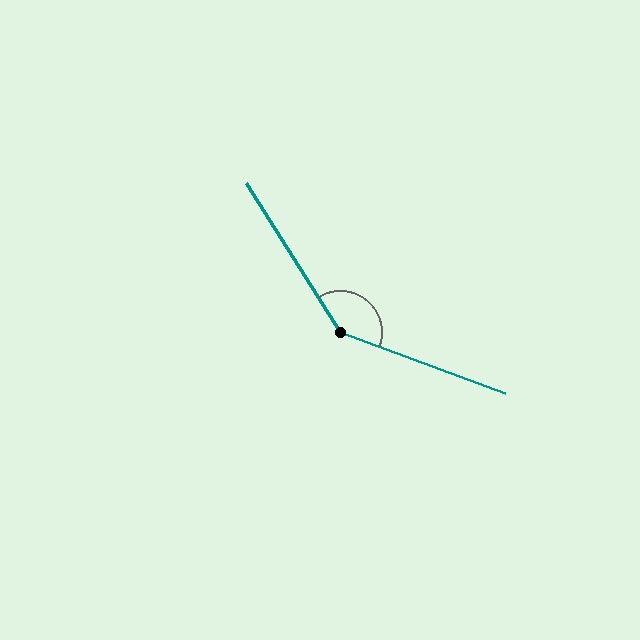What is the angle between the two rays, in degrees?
Approximately 142 degrees.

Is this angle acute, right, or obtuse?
It is obtuse.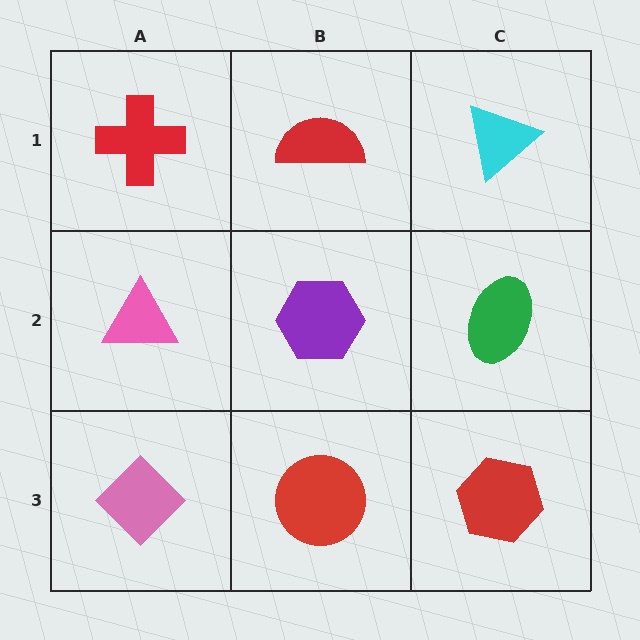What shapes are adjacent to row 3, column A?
A pink triangle (row 2, column A), a red circle (row 3, column B).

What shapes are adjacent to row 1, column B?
A purple hexagon (row 2, column B), a red cross (row 1, column A), a cyan triangle (row 1, column C).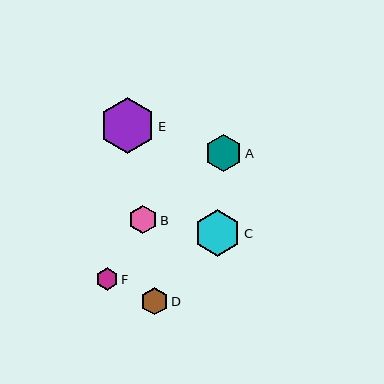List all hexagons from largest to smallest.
From largest to smallest: E, C, A, B, D, F.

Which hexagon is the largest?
Hexagon E is the largest with a size of approximately 56 pixels.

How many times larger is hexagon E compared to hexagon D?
Hexagon E is approximately 2.0 times the size of hexagon D.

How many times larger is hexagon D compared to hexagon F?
Hexagon D is approximately 1.2 times the size of hexagon F.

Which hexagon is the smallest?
Hexagon F is the smallest with a size of approximately 22 pixels.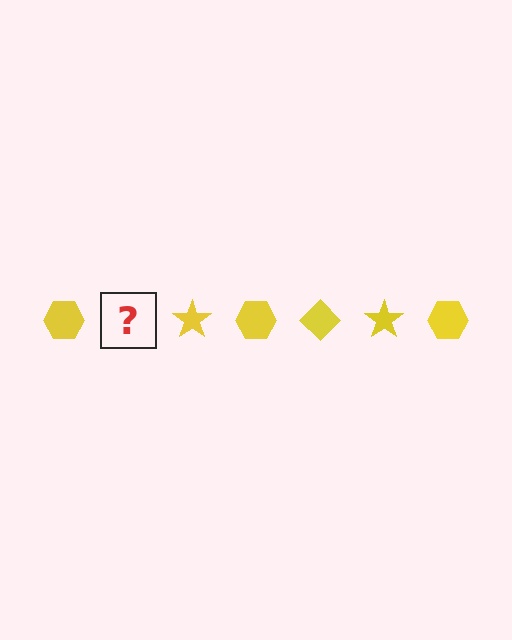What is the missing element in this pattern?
The missing element is a yellow diamond.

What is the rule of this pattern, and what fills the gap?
The rule is that the pattern cycles through hexagon, diamond, star shapes in yellow. The gap should be filled with a yellow diamond.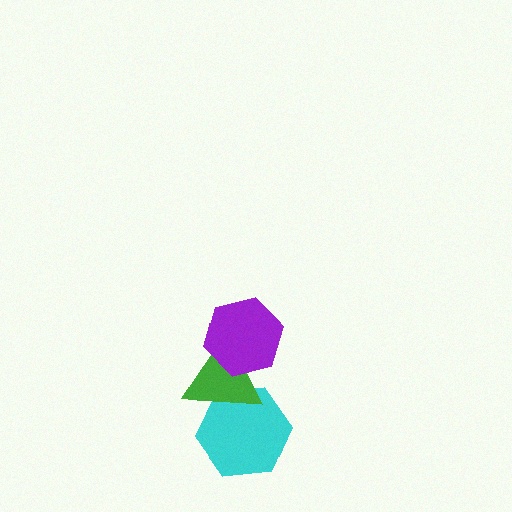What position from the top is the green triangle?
The green triangle is 2nd from the top.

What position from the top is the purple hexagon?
The purple hexagon is 1st from the top.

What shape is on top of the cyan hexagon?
The green triangle is on top of the cyan hexagon.